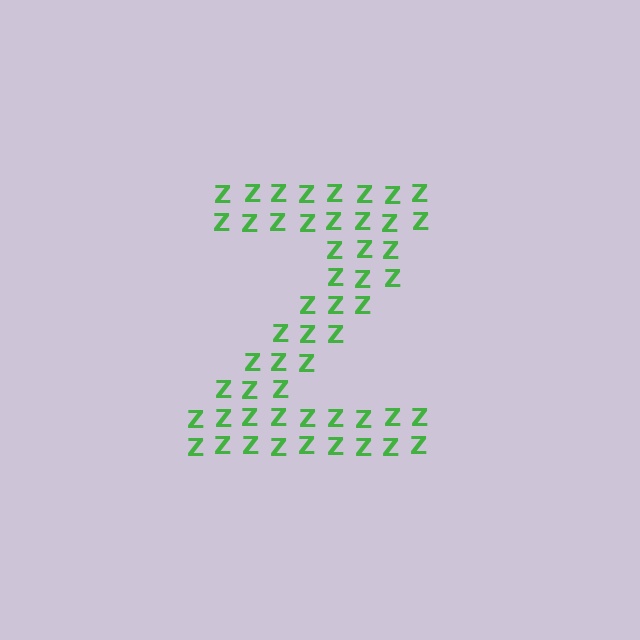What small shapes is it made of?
It is made of small letter Z's.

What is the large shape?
The large shape is the letter Z.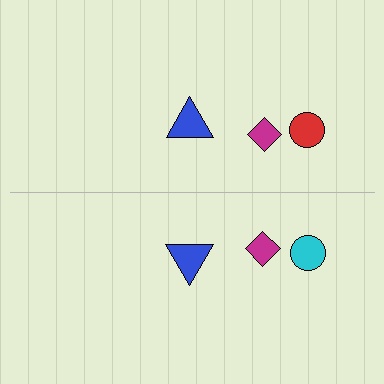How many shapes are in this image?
There are 6 shapes in this image.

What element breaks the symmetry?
The cyan circle on the bottom side breaks the symmetry — its mirror counterpart is red.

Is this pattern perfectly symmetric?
No, the pattern is not perfectly symmetric. The cyan circle on the bottom side breaks the symmetry — its mirror counterpart is red.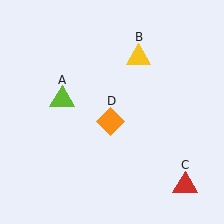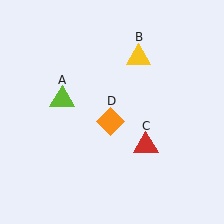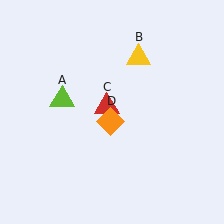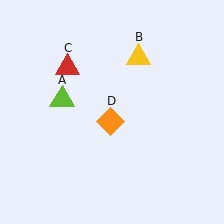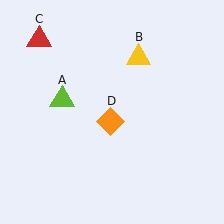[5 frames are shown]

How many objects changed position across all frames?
1 object changed position: red triangle (object C).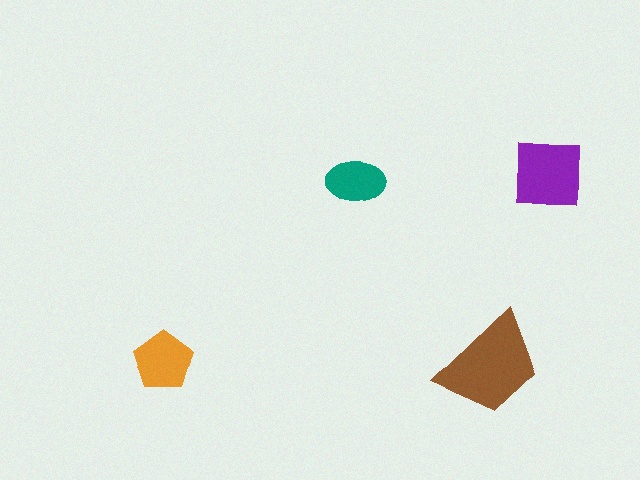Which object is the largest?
The brown trapezoid.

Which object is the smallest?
The teal ellipse.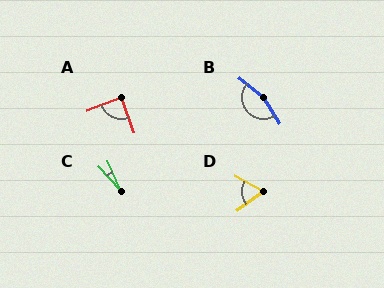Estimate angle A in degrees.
Approximately 88 degrees.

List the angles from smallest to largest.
C (19°), D (66°), A (88°), B (161°).